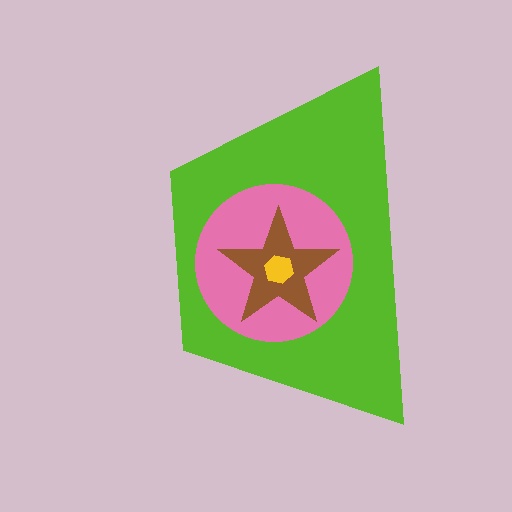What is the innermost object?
The yellow hexagon.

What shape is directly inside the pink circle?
The brown star.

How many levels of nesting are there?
4.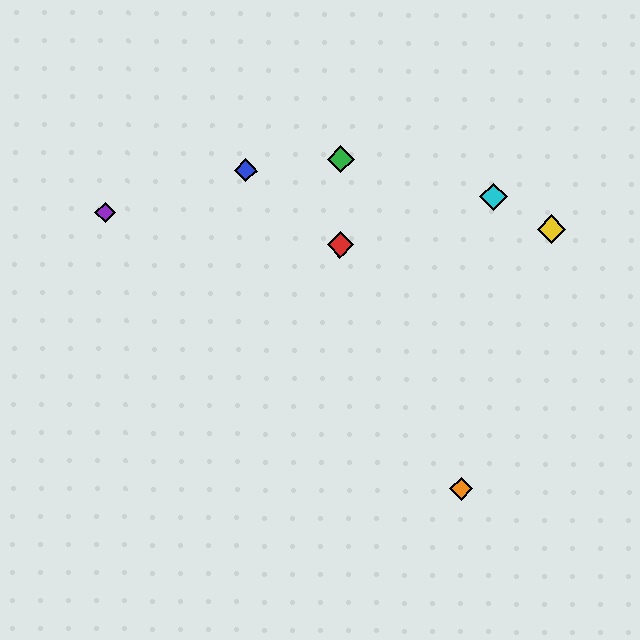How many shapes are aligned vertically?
2 shapes (the red diamond, the green diamond) are aligned vertically.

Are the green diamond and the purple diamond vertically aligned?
No, the green diamond is at x≈341 and the purple diamond is at x≈105.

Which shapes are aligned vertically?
The red diamond, the green diamond are aligned vertically.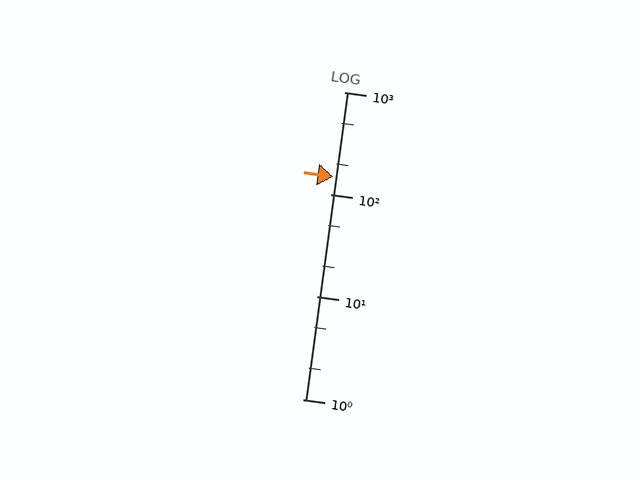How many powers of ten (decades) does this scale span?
The scale spans 3 decades, from 1 to 1000.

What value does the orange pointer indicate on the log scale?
The pointer indicates approximately 150.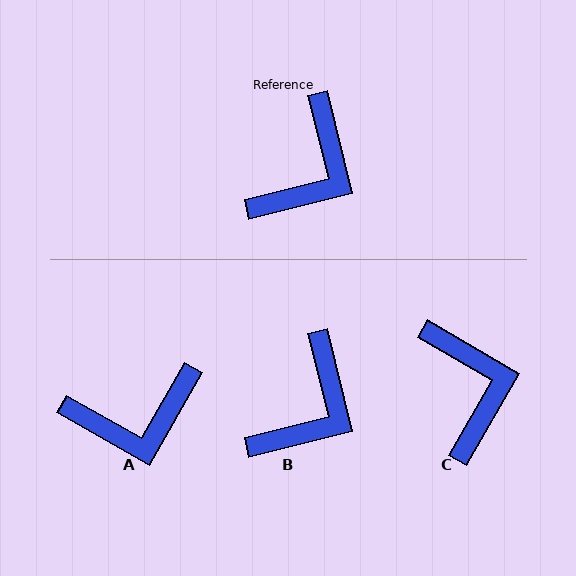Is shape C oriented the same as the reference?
No, it is off by about 46 degrees.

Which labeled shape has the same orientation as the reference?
B.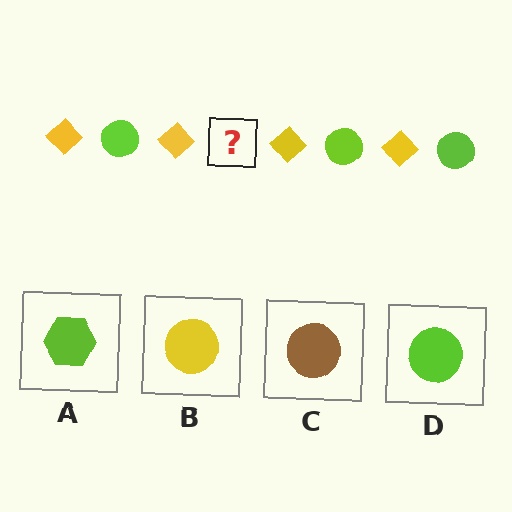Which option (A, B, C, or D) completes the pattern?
D.